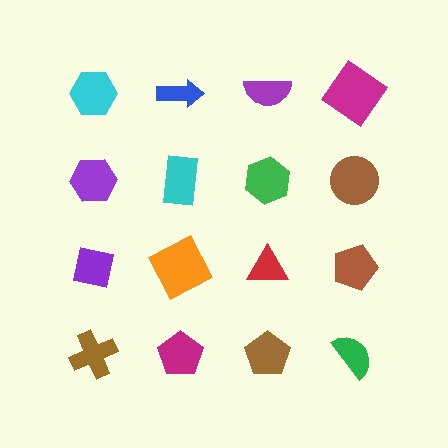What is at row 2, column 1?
A purple hexagon.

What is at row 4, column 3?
A brown pentagon.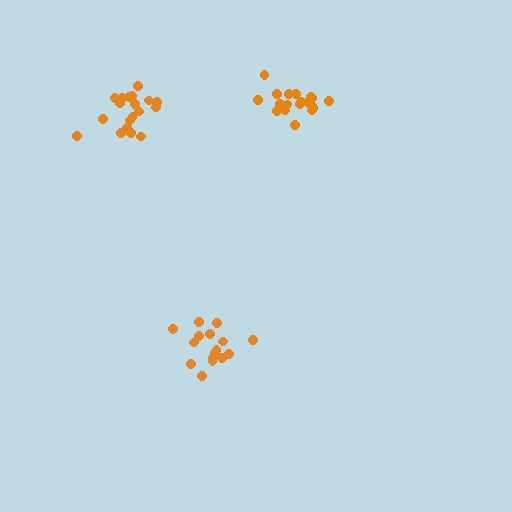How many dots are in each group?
Group 1: 19 dots, Group 2: 16 dots, Group 3: 19 dots (54 total).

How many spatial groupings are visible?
There are 3 spatial groupings.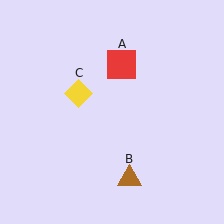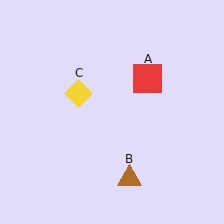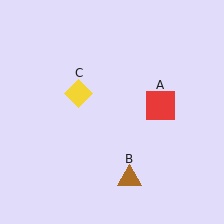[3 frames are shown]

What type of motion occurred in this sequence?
The red square (object A) rotated clockwise around the center of the scene.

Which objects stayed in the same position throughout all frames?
Brown triangle (object B) and yellow diamond (object C) remained stationary.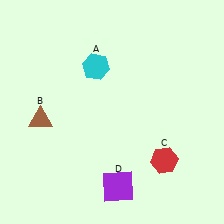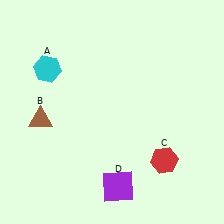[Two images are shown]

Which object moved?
The cyan hexagon (A) moved left.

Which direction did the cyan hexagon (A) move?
The cyan hexagon (A) moved left.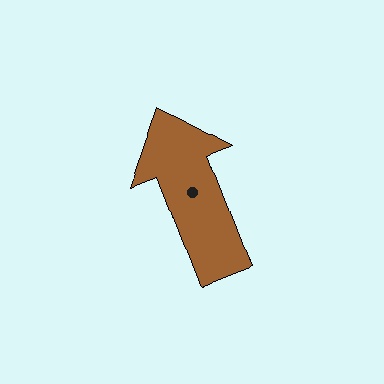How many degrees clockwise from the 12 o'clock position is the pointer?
Approximately 339 degrees.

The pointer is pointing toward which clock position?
Roughly 11 o'clock.